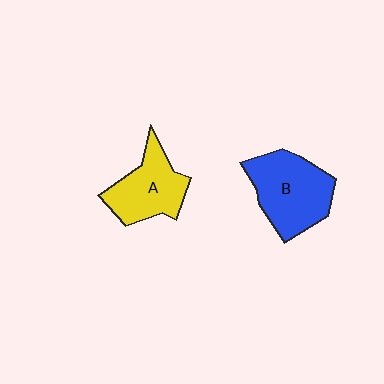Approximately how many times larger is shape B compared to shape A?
Approximately 1.3 times.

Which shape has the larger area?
Shape B (blue).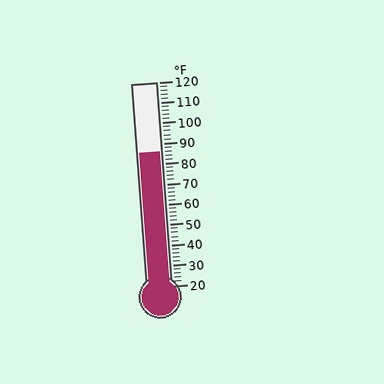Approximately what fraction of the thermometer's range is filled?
The thermometer is filled to approximately 65% of its range.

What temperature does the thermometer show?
The thermometer shows approximately 86°F.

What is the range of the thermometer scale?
The thermometer scale ranges from 20°F to 120°F.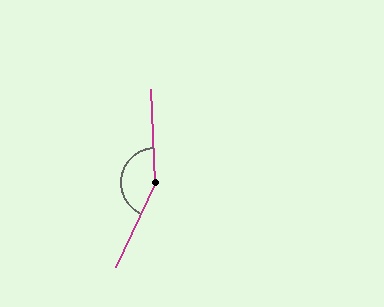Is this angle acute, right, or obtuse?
It is obtuse.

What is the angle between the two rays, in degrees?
Approximately 152 degrees.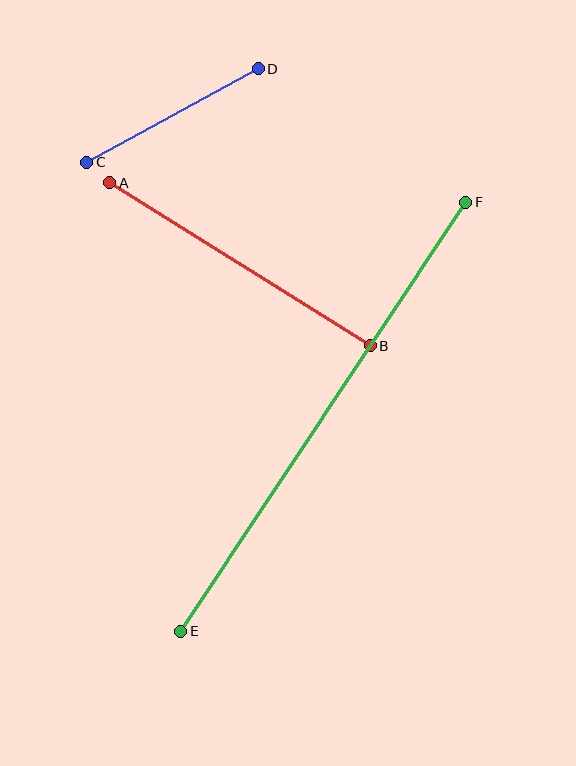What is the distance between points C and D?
The distance is approximately 195 pixels.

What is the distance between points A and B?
The distance is approximately 307 pixels.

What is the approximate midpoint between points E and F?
The midpoint is at approximately (323, 417) pixels.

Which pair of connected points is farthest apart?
Points E and F are farthest apart.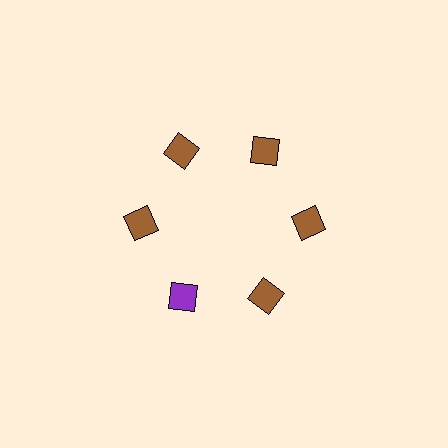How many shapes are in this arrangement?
There are 6 shapes arranged in a ring pattern.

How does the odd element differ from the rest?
It has a different color: purple instead of brown.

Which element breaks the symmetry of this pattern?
The purple diamond at roughly the 7 o'clock position breaks the symmetry. All other shapes are brown diamonds.